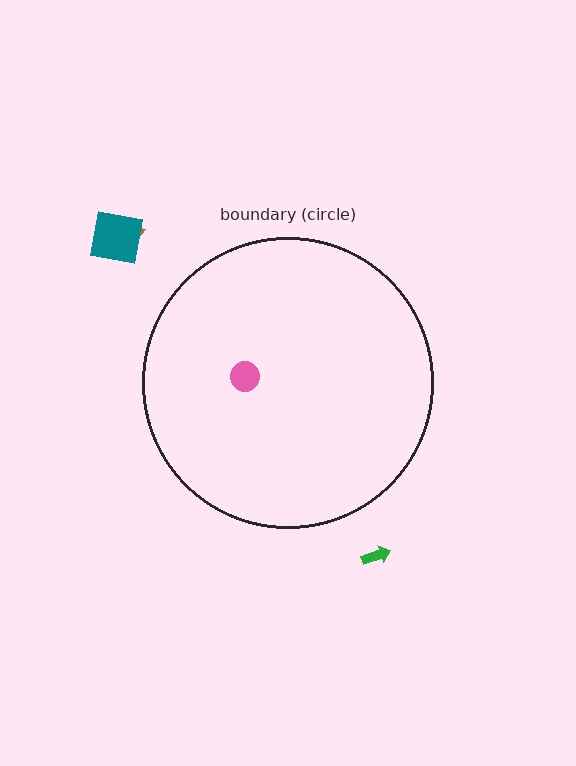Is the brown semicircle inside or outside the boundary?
Outside.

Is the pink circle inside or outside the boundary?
Inside.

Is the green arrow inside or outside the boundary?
Outside.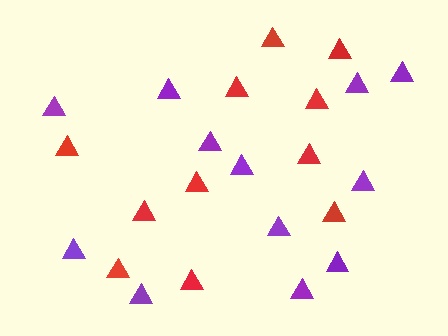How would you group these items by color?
There are 2 groups: one group of red triangles (11) and one group of purple triangles (12).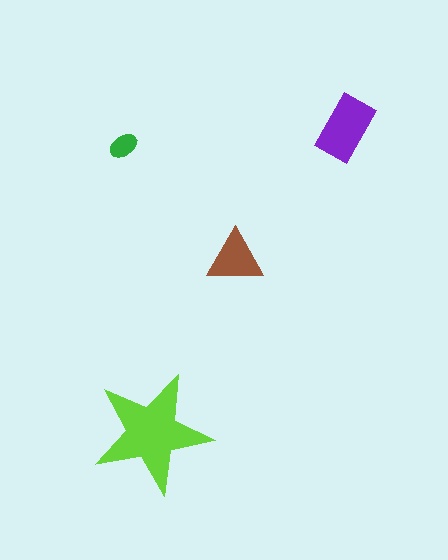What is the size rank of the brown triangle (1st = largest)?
3rd.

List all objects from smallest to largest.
The green ellipse, the brown triangle, the purple rectangle, the lime star.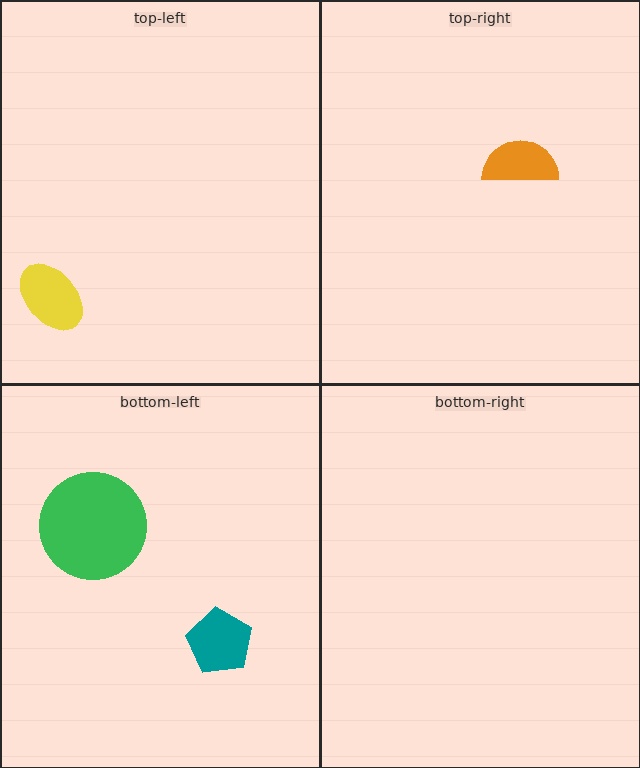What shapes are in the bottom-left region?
The teal pentagon, the green circle.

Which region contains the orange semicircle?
The top-right region.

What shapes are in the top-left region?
The yellow ellipse.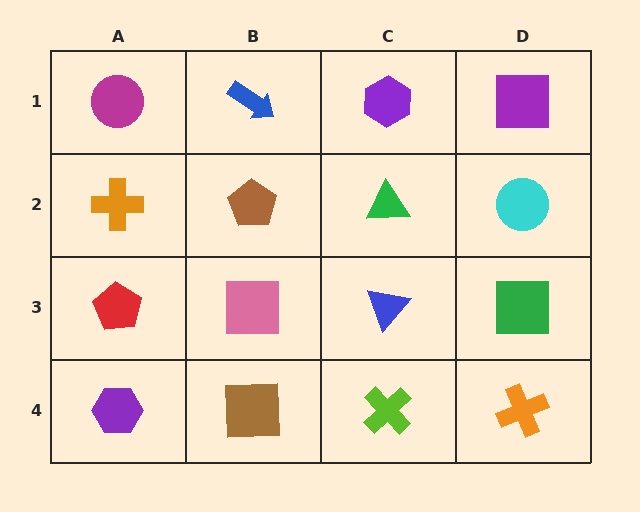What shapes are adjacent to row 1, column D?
A cyan circle (row 2, column D), a purple hexagon (row 1, column C).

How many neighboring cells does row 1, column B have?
3.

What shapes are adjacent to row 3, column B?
A brown pentagon (row 2, column B), a brown square (row 4, column B), a red pentagon (row 3, column A), a blue triangle (row 3, column C).